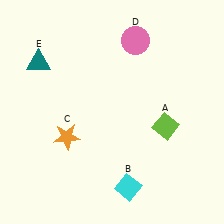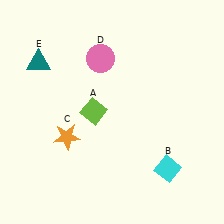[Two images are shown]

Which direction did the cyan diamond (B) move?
The cyan diamond (B) moved right.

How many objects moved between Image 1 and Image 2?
3 objects moved between the two images.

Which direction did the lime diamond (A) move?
The lime diamond (A) moved left.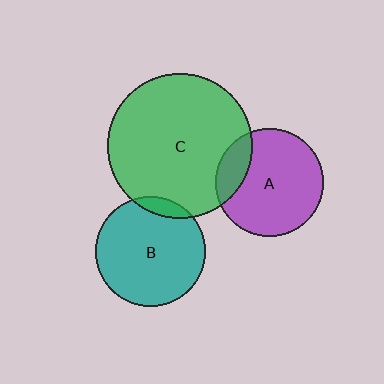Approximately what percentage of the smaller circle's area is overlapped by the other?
Approximately 20%.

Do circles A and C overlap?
Yes.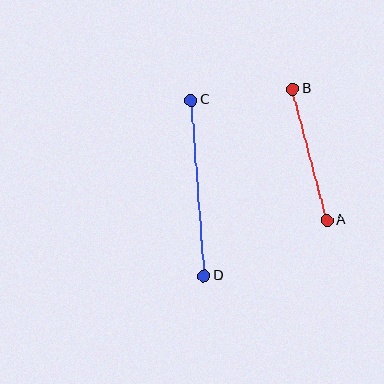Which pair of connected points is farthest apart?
Points C and D are farthest apart.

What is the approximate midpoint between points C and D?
The midpoint is at approximately (198, 188) pixels.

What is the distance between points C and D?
The distance is approximately 176 pixels.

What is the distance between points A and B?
The distance is approximately 136 pixels.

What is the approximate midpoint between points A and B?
The midpoint is at approximately (310, 155) pixels.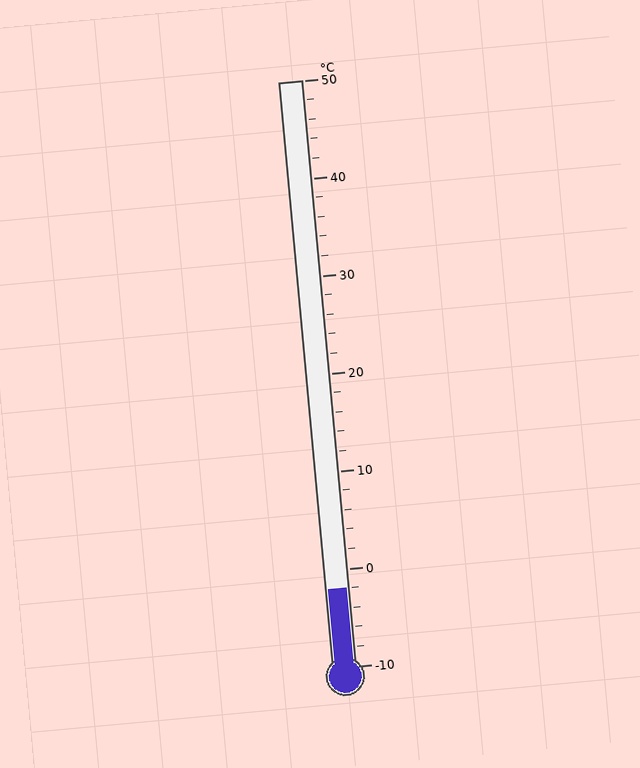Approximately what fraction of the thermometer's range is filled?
The thermometer is filled to approximately 15% of its range.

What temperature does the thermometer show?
The thermometer shows approximately -2°C.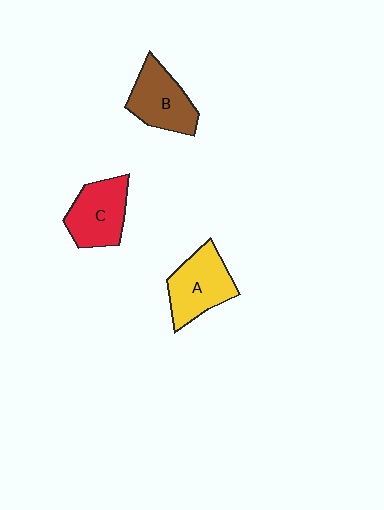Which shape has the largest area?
Shape A (yellow).